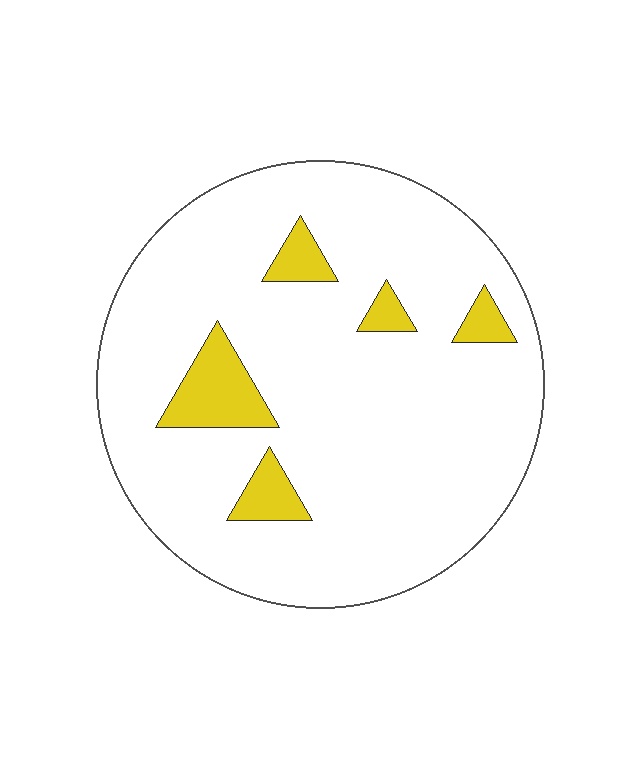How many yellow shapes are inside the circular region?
5.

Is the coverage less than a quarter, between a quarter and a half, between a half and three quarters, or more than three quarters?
Less than a quarter.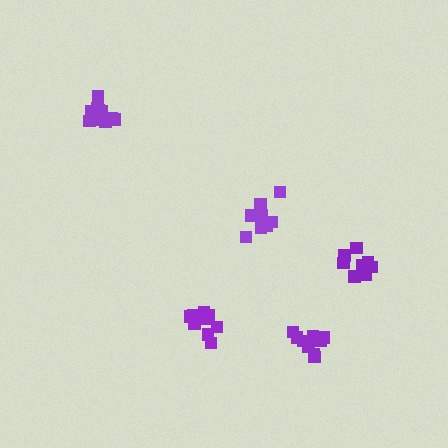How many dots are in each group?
Group 1: 9 dots, Group 2: 11 dots, Group 3: 10 dots, Group 4: 11 dots, Group 5: 9 dots (50 total).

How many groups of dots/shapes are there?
There are 5 groups.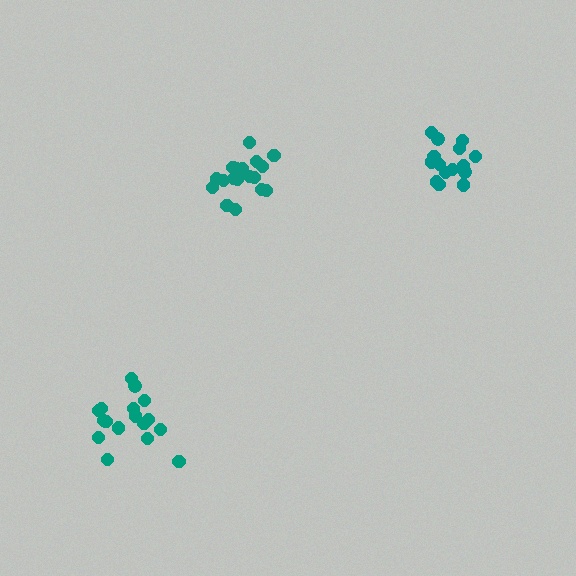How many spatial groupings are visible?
There are 3 spatial groupings.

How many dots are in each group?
Group 1: 20 dots, Group 2: 16 dots, Group 3: 17 dots (53 total).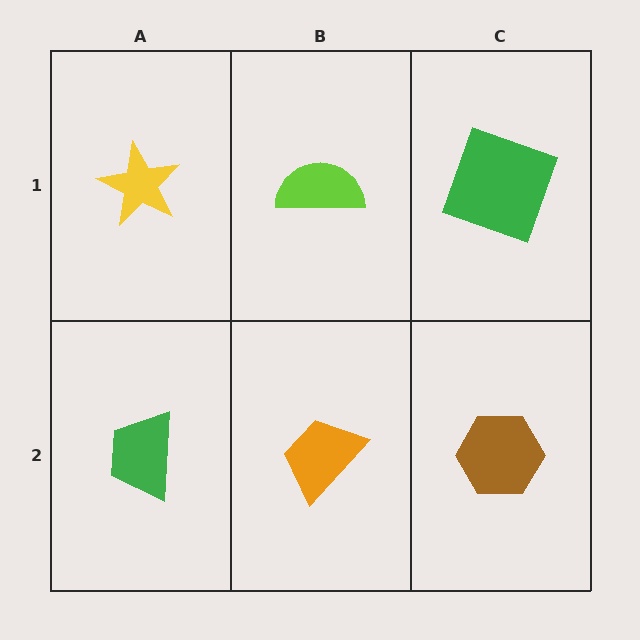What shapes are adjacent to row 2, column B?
A lime semicircle (row 1, column B), a green trapezoid (row 2, column A), a brown hexagon (row 2, column C).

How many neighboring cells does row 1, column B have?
3.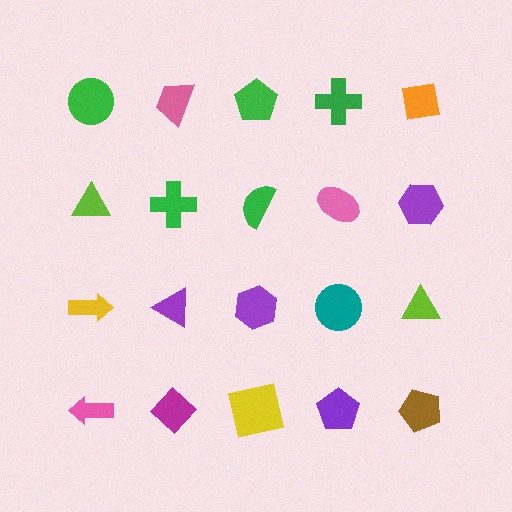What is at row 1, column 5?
An orange square.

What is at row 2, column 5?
A purple hexagon.